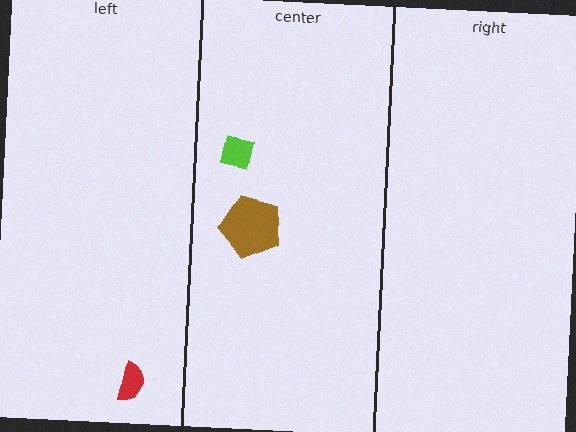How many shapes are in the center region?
2.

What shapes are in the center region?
The brown pentagon, the lime square.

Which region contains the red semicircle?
The left region.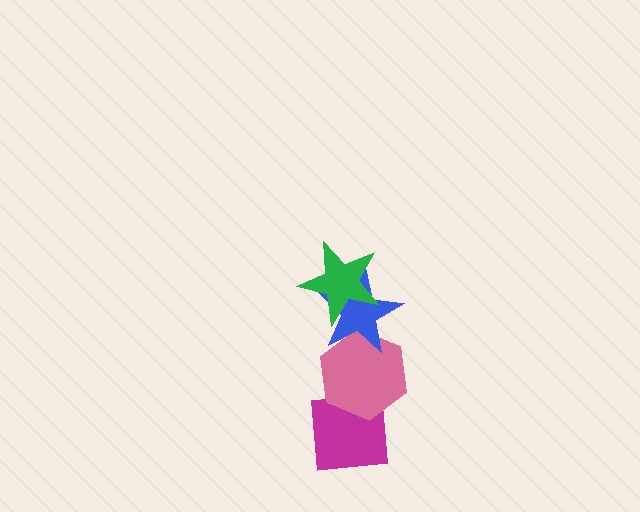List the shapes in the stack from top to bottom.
From top to bottom: the green star, the blue star, the pink hexagon, the magenta square.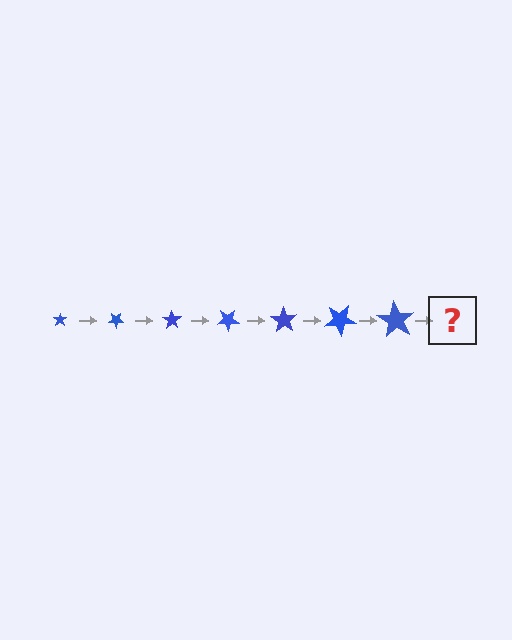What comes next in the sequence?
The next element should be a star, larger than the previous one and rotated 245 degrees from the start.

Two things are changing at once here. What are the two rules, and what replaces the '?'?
The two rules are that the star grows larger each step and it rotates 35 degrees each step. The '?' should be a star, larger than the previous one and rotated 245 degrees from the start.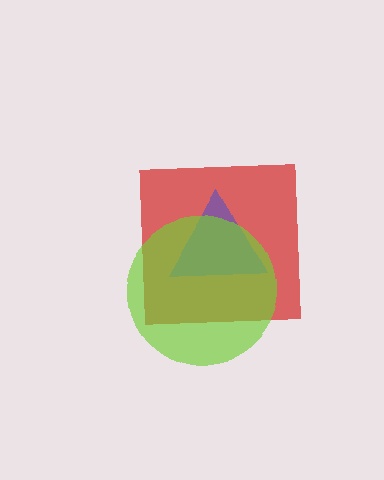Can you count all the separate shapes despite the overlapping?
Yes, there are 3 separate shapes.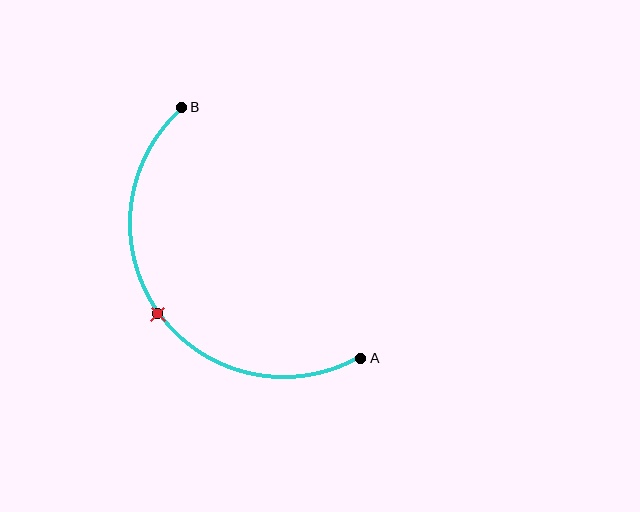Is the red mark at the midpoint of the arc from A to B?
Yes. The red mark lies on the arc at equal arc-length from both A and B — it is the arc midpoint.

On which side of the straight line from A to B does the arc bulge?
The arc bulges below and to the left of the straight line connecting A and B.